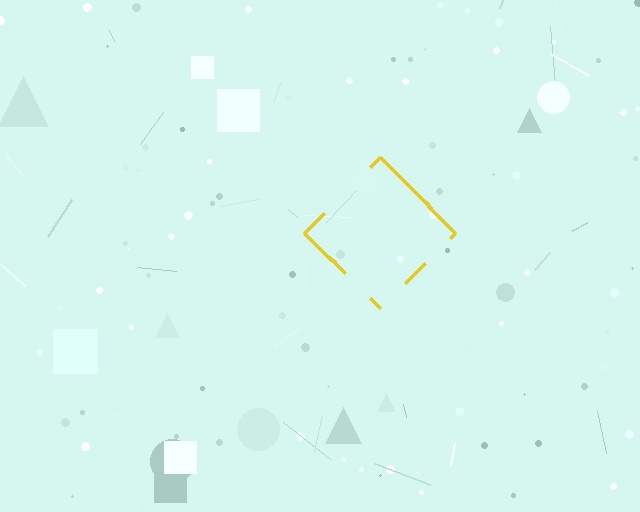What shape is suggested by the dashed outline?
The dashed outline suggests a diamond.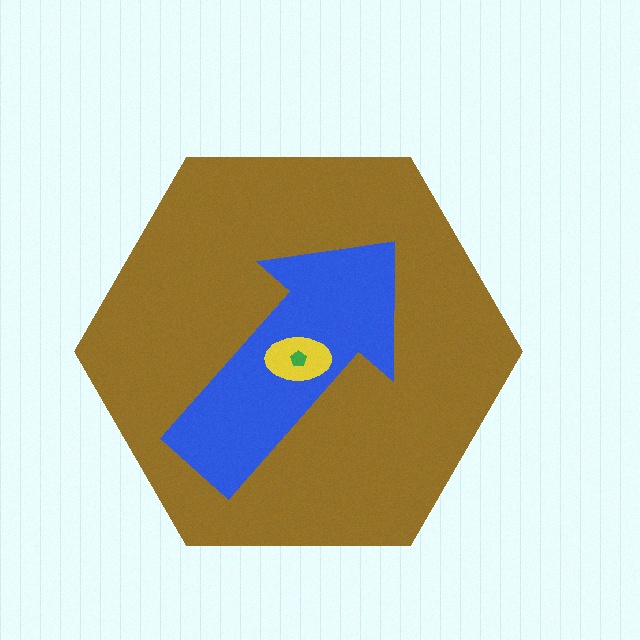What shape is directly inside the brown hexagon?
The blue arrow.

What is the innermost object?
The green pentagon.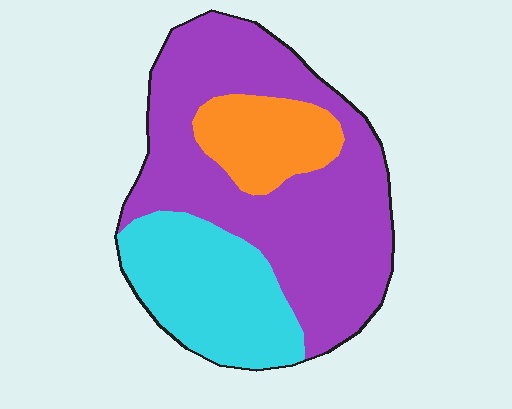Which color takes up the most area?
Purple, at roughly 60%.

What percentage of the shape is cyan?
Cyan covers around 25% of the shape.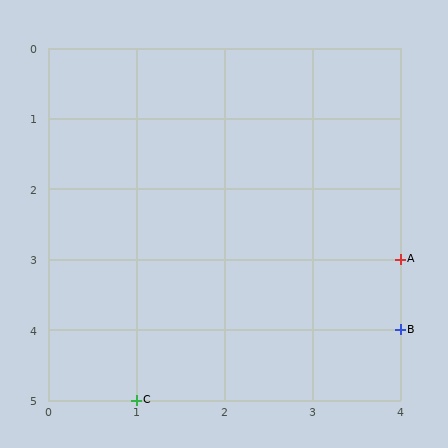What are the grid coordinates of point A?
Point A is at grid coordinates (4, 3).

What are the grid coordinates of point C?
Point C is at grid coordinates (1, 5).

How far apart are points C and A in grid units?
Points C and A are 3 columns and 2 rows apart (about 3.6 grid units diagonally).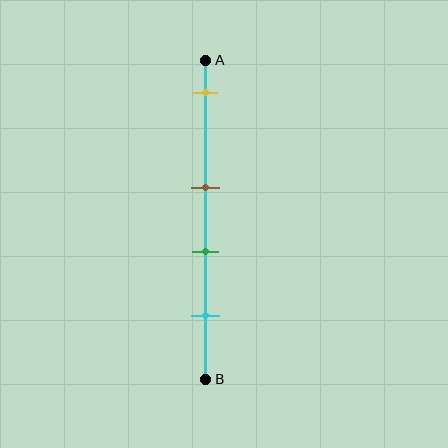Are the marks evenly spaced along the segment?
No, the marks are not evenly spaced.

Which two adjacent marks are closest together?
The brown and green marks are the closest adjacent pair.